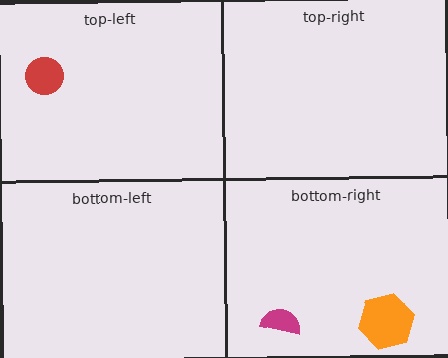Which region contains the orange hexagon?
The bottom-right region.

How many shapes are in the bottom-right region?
2.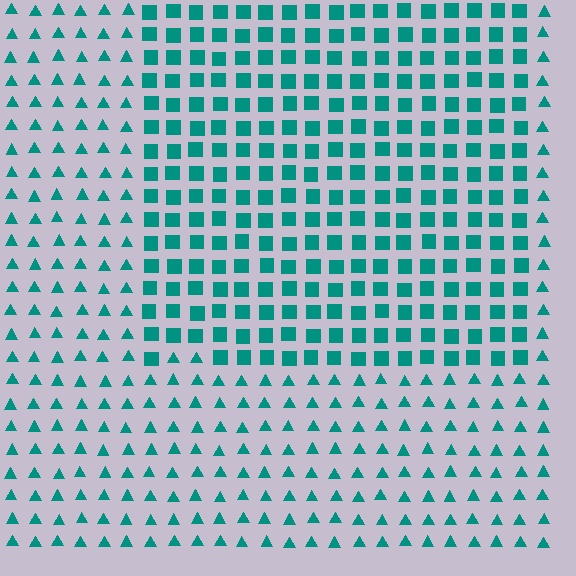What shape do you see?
I see a rectangle.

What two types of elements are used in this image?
The image uses squares inside the rectangle region and triangles outside it.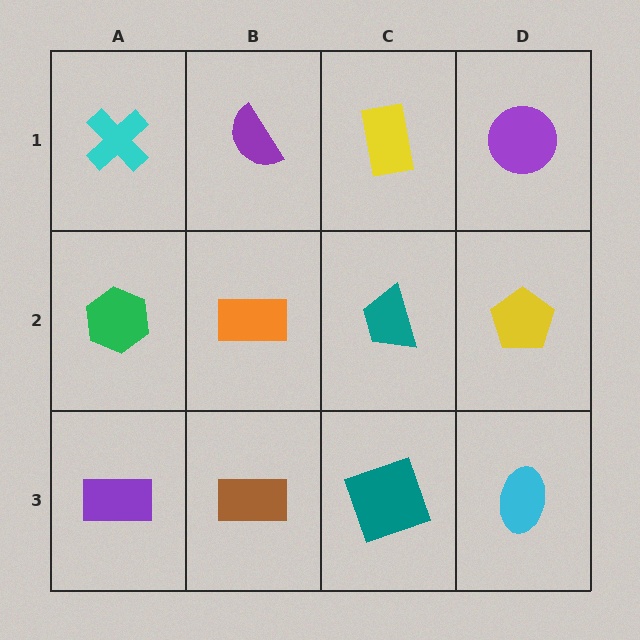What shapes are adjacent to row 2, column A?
A cyan cross (row 1, column A), a purple rectangle (row 3, column A), an orange rectangle (row 2, column B).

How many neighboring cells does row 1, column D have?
2.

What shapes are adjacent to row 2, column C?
A yellow rectangle (row 1, column C), a teal square (row 3, column C), an orange rectangle (row 2, column B), a yellow pentagon (row 2, column D).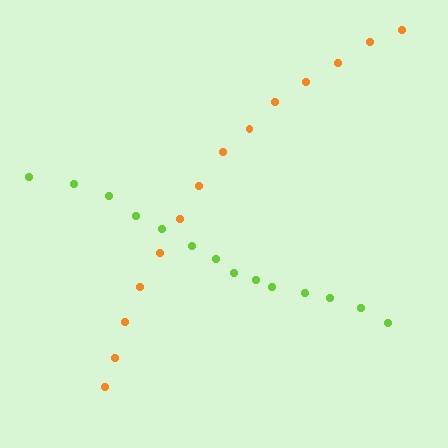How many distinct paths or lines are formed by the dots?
There are 2 distinct paths.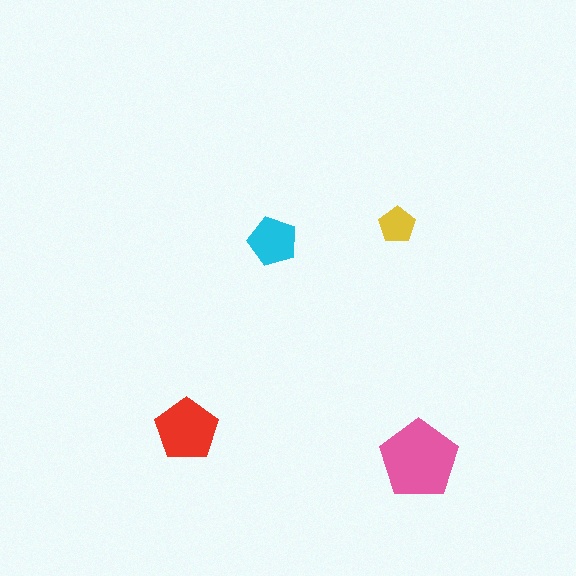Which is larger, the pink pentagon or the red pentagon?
The pink one.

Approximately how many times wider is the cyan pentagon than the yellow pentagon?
About 1.5 times wider.